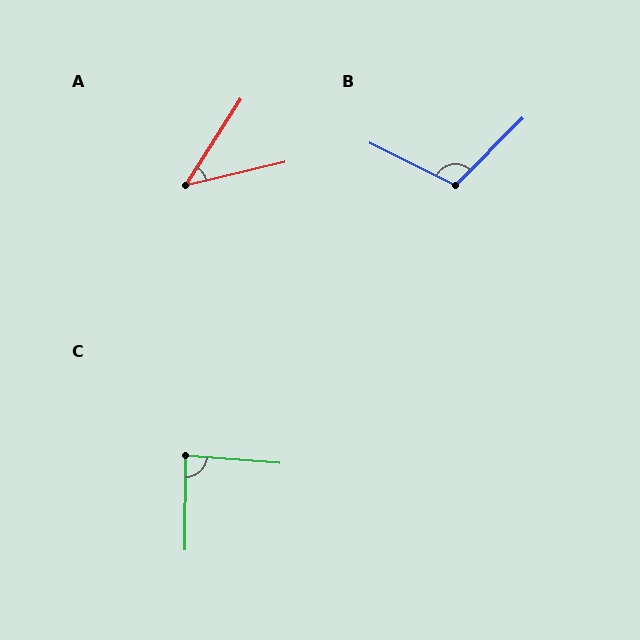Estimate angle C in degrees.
Approximately 86 degrees.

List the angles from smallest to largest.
A (44°), C (86°), B (108°).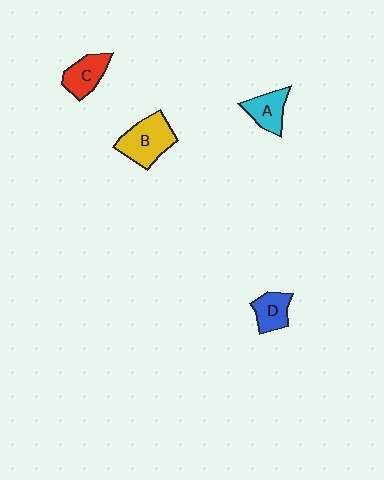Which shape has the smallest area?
Shape D (blue).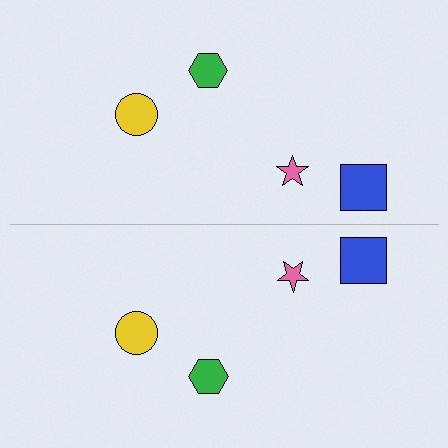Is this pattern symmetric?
Yes, this pattern has bilateral (reflection) symmetry.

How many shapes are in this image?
There are 8 shapes in this image.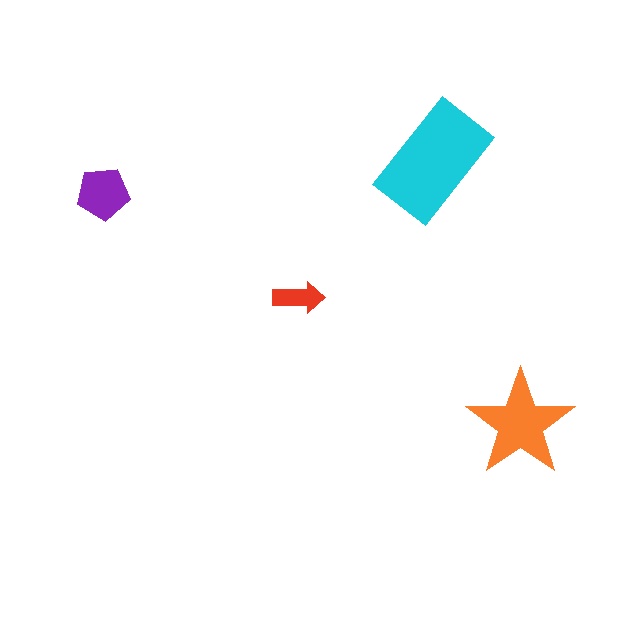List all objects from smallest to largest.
The red arrow, the purple pentagon, the orange star, the cyan rectangle.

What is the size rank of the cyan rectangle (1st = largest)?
1st.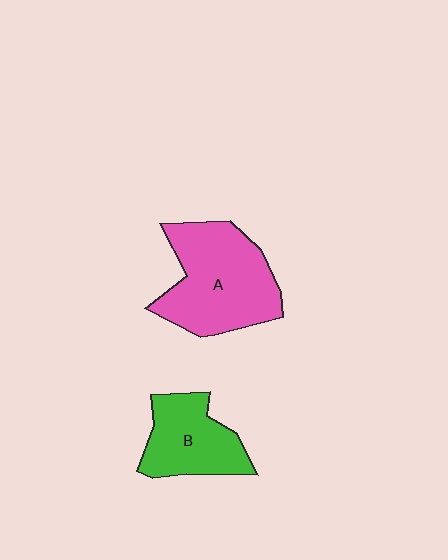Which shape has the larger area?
Shape A (pink).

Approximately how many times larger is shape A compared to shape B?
Approximately 1.5 times.